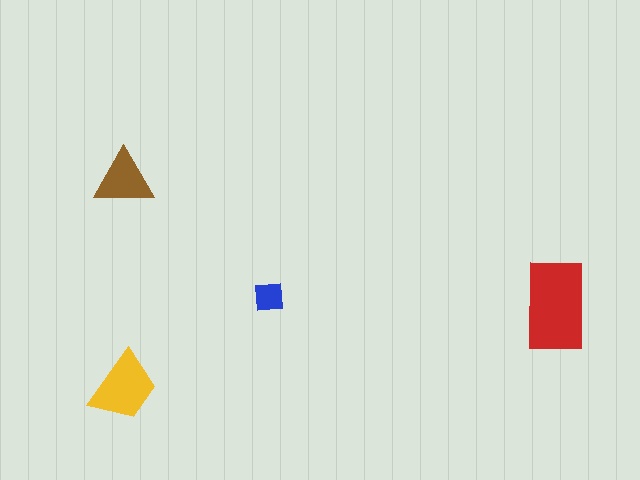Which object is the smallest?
The blue square.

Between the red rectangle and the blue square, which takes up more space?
The red rectangle.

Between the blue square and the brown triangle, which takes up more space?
The brown triangle.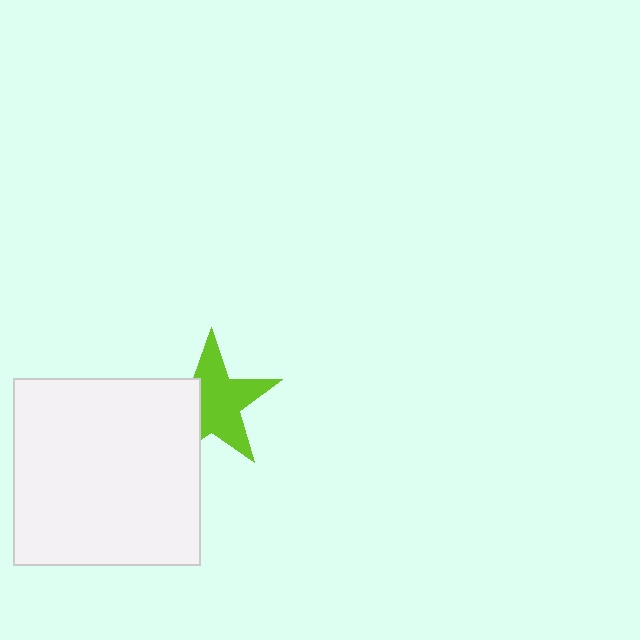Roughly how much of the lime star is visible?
Most of it is visible (roughly 65%).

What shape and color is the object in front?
The object in front is a white square.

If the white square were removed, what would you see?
You would see the complete lime star.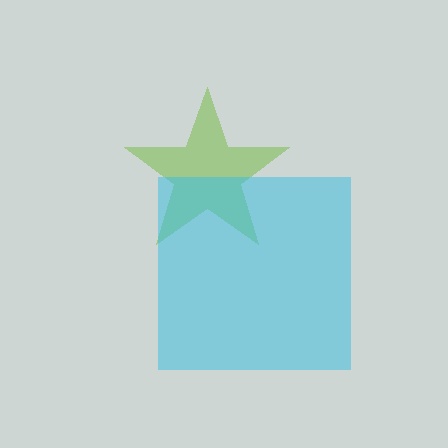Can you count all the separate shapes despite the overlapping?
Yes, there are 2 separate shapes.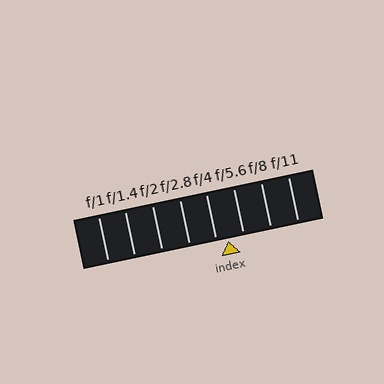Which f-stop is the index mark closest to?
The index mark is closest to f/4.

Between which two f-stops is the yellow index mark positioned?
The index mark is between f/4 and f/5.6.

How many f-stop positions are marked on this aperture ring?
There are 8 f-stop positions marked.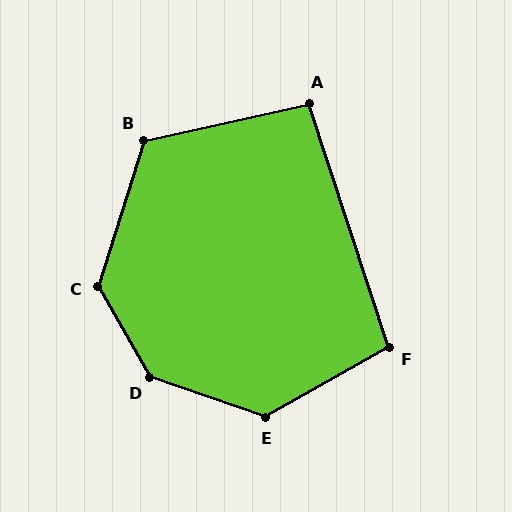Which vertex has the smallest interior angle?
A, at approximately 96 degrees.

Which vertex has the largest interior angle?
D, at approximately 139 degrees.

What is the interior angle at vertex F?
Approximately 102 degrees (obtuse).